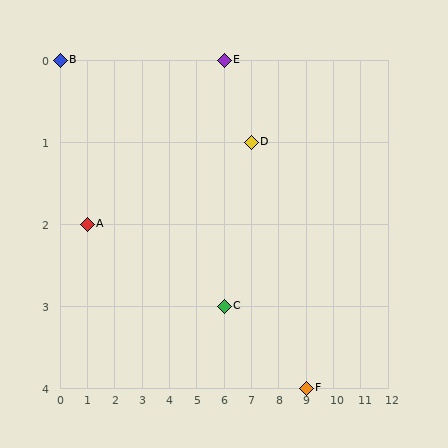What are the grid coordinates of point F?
Point F is at grid coordinates (9, 4).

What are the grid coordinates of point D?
Point D is at grid coordinates (7, 1).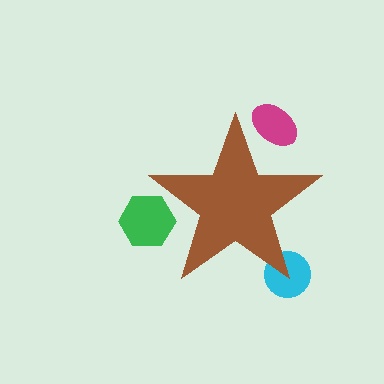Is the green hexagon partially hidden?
Yes, the green hexagon is partially hidden behind the brown star.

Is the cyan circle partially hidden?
Yes, the cyan circle is partially hidden behind the brown star.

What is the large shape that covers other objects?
A brown star.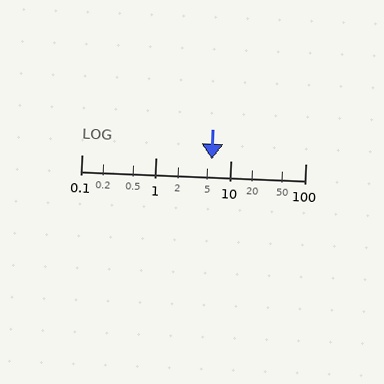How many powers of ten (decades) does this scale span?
The scale spans 3 decades, from 0.1 to 100.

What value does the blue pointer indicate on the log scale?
The pointer indicates approximately 5.6.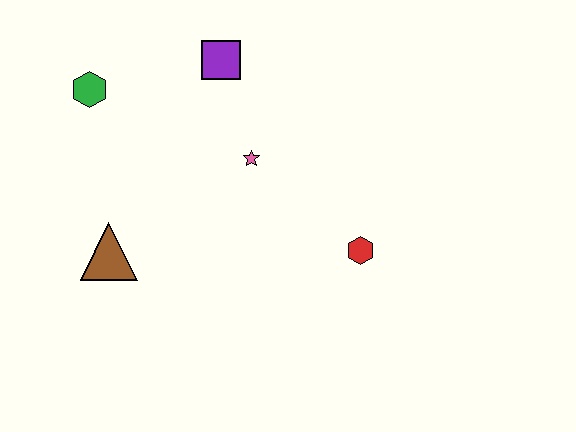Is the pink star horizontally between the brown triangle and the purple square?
No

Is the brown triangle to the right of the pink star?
No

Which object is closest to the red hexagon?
The pink star is closest to the red hexagon.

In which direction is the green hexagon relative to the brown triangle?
The green hexagon is above the brown triangle.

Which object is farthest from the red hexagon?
The green hexagon is farthest from the red hexagon.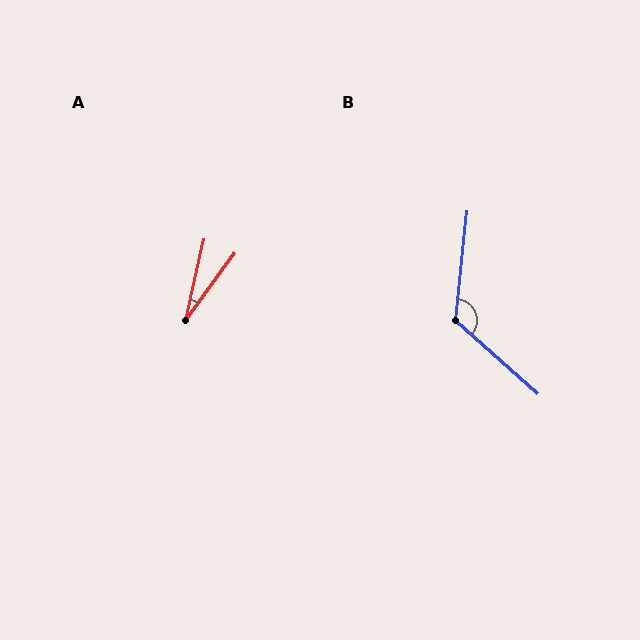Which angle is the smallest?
A, at approximately 23 degrees.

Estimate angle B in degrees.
Approximately 126 degrees.